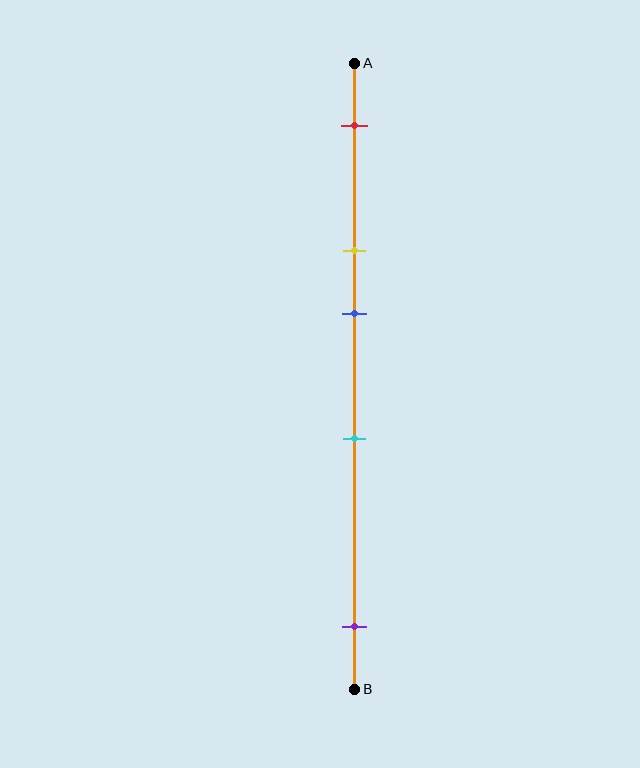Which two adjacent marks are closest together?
The yellow and blue marks are the closest adjacent pair.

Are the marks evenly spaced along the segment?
No, the marks are not evenly spaced.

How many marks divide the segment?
There are 5 marks dividing the segment.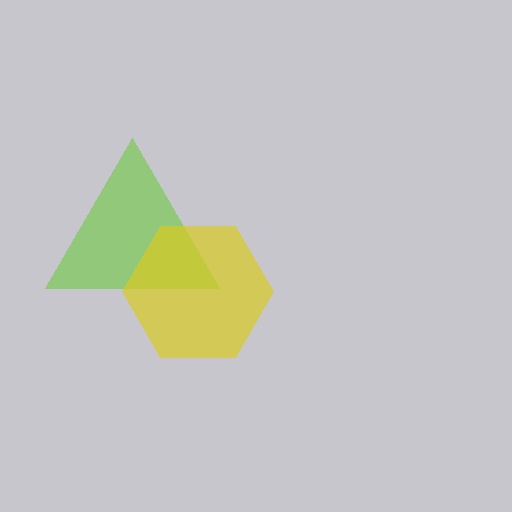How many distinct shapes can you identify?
There are 2 distinct shapes: a lime triangle, a yellow hexagon.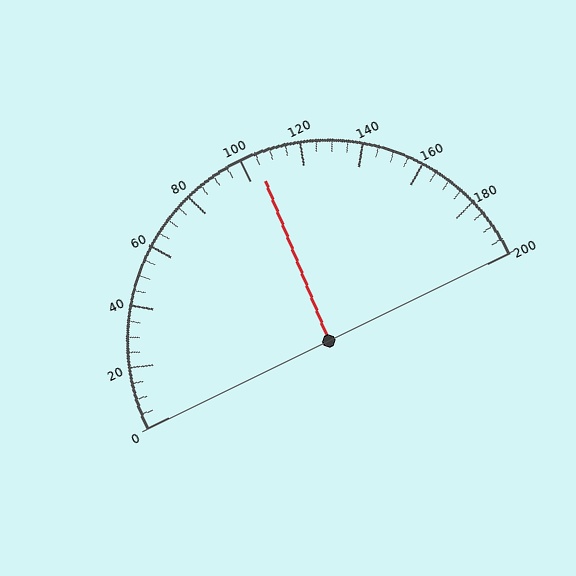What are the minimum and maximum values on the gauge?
The gauge ranges from 0 to 200.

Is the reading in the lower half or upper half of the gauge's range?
The reading is in the upper half of the range (0 to 200).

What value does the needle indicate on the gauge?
The needle indicates approximately 105.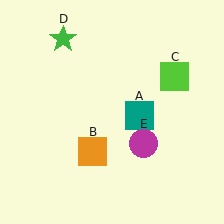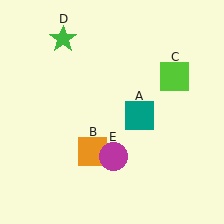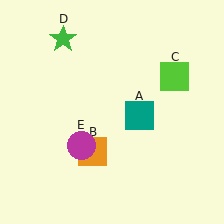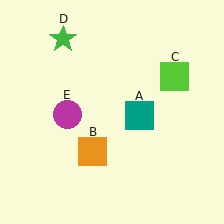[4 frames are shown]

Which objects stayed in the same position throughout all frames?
Teal square (object A) and orange square (object B) and lime square (object C) and green star (object D) remained stationary.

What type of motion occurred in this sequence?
The magenta circle (object E) rotated clockwise around the center of the scene.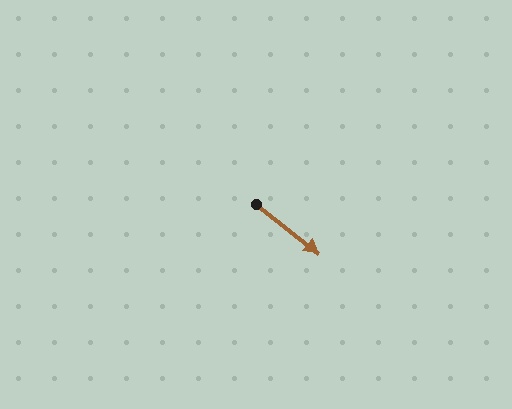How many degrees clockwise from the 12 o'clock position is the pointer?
Approximately 128 degrees.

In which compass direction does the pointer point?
Southeast.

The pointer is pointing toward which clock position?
Roughly 4 o'clock.